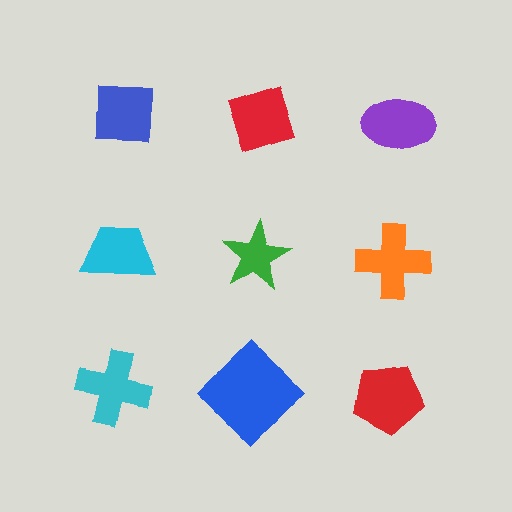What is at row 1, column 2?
A red diamond.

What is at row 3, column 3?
A red pentagon.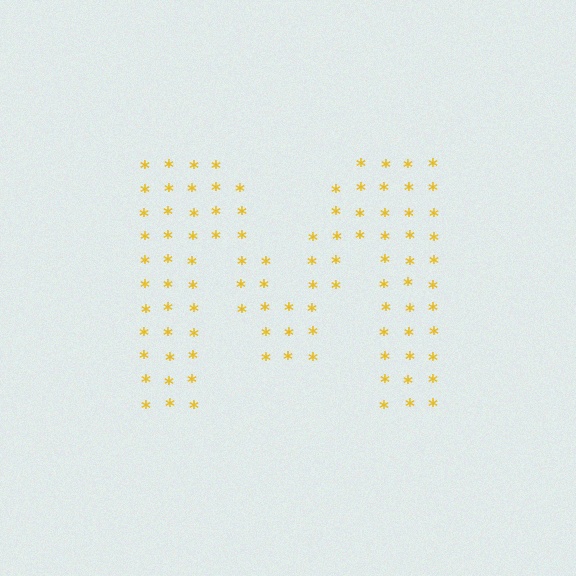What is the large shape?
The large shape is the letter M.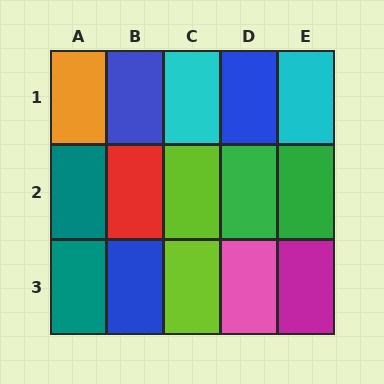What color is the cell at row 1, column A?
Orange.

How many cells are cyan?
2 cells are cyan.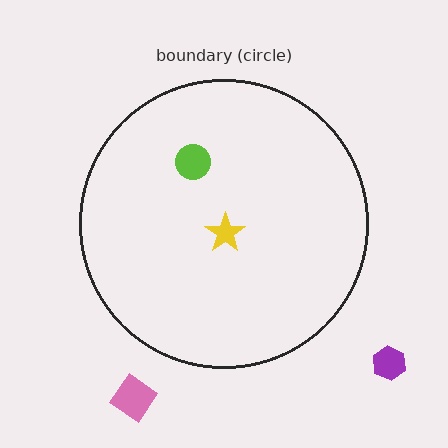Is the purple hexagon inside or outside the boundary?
Outside.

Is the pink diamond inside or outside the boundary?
Outside.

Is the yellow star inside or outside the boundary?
Inside.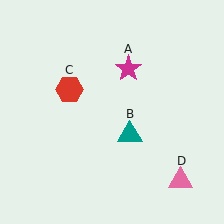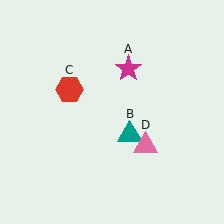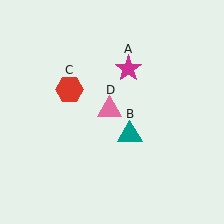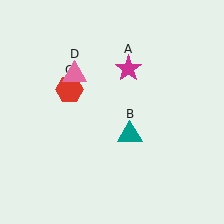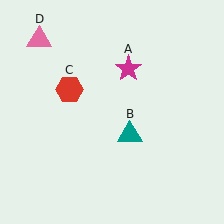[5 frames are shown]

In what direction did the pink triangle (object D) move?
The pink triangle (object D) moved up and to the left.